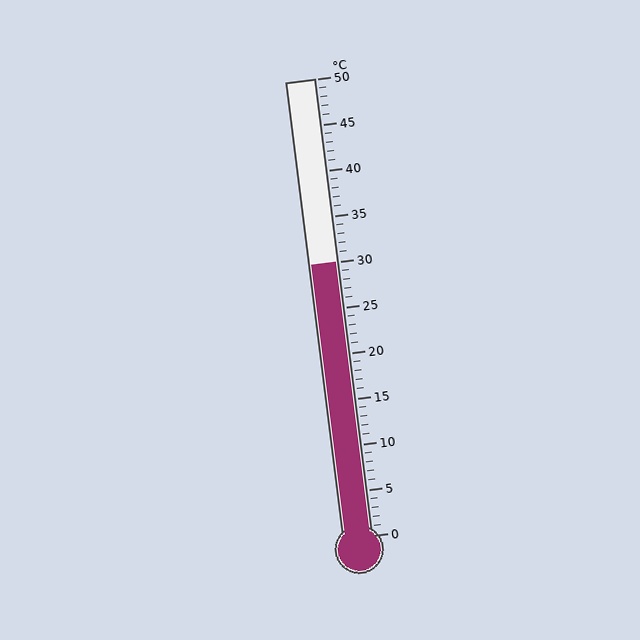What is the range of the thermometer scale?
The thermometer scale ranges from 0°C to 50°C.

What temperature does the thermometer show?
The thermometer shows approximately 30°C.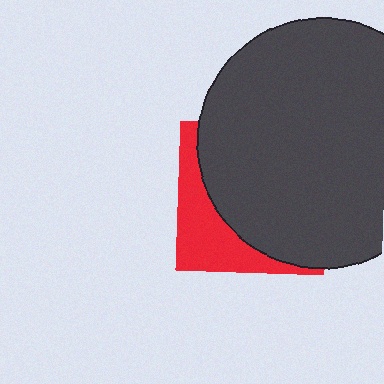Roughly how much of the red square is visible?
A small part of it is visible (roughly 31%).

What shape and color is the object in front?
The object in front is a dark gray circle.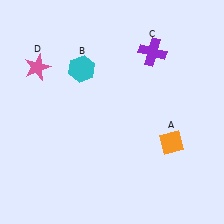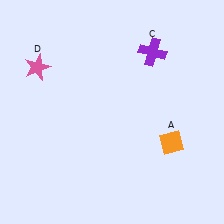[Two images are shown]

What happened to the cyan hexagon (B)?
The cyan hexagon (B) was removed in Image 2. It was in the top-left area of Image 1.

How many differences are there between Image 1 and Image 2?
There is 1 difference between the two images.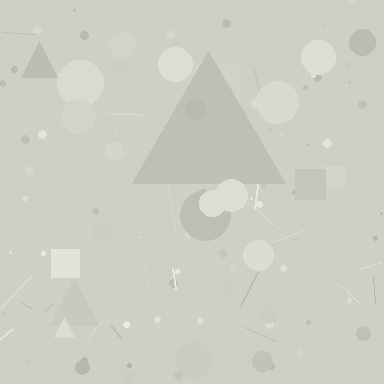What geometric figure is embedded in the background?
A triangle is embedded in the background.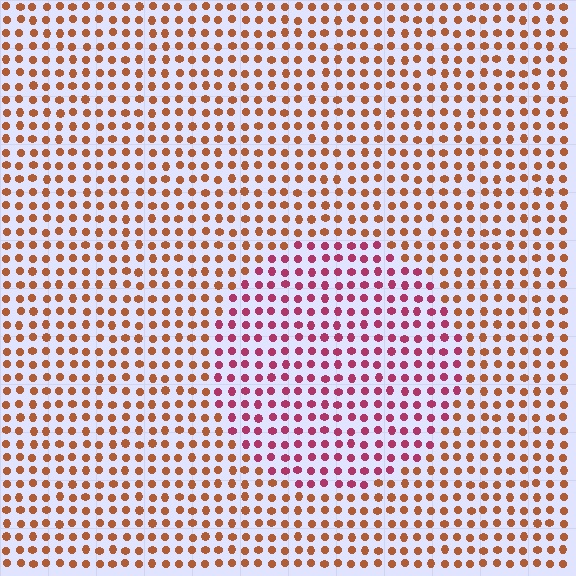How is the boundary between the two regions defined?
The boundary is defined purely by a slight shift in hue (about 44 degrees). Spacing, size, and orientation are identical on both sides.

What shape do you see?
I see a circle.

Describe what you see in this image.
The image is filled with small brown elements in a uniform arrangement. A circle-shaped region is visible where the elements are tinted to a slightly different hue, forming a subtle color boundary.